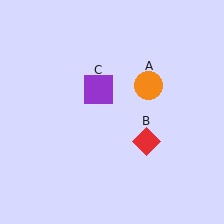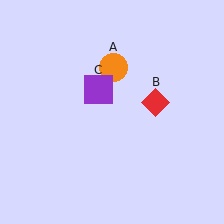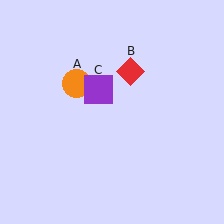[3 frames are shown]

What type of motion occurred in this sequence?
The orange circle (object A), red diamond (object B) rotated counterclockwise around the center of the scene.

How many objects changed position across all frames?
2 objects changed position: orange circle (object A), red diamond (object B).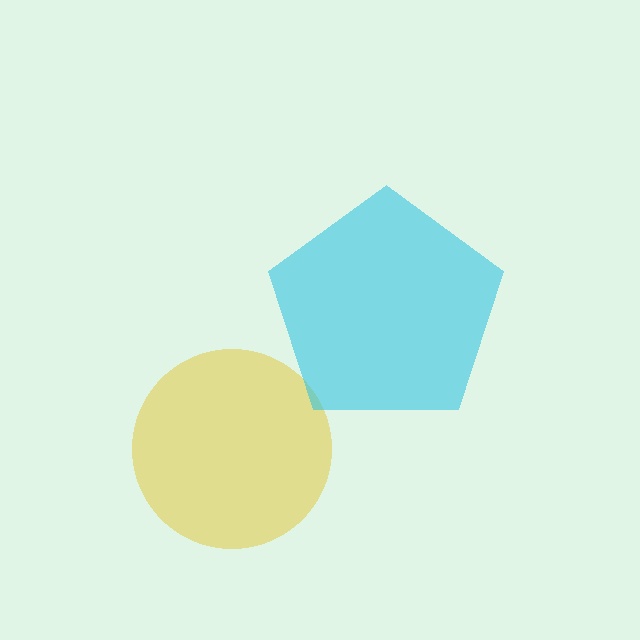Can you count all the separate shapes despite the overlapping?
Yes, there are 2 separate shapes.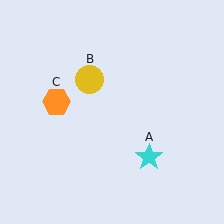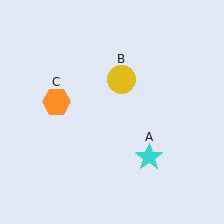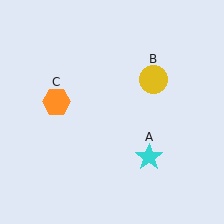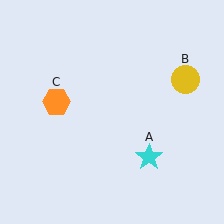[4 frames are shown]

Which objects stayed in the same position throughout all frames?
Cyan star (object A) and orange hexagon (object C) remained stationary.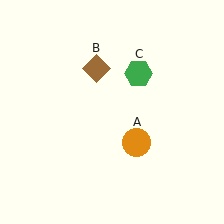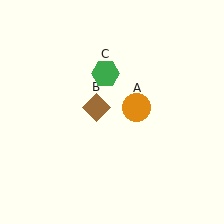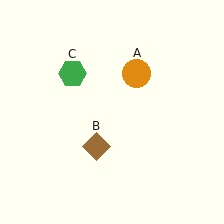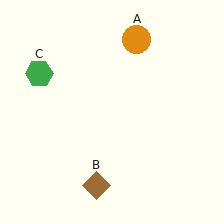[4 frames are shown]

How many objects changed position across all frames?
3 objects changed position: orange circle (object A), brown diamond (object B), green hexagon (object C).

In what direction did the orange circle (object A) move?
The orange circle (object A) moved up.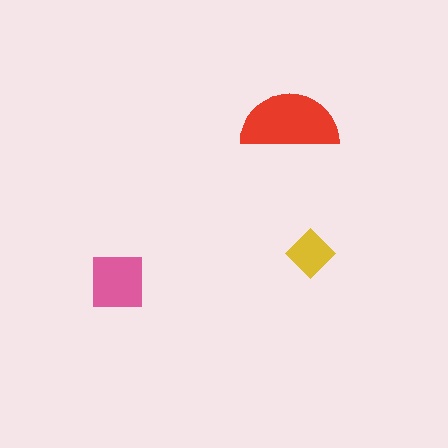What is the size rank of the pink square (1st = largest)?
2nd.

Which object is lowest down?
The pink square is bottommost.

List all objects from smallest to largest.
The yellow diamond, the pink square, the red semicircle.